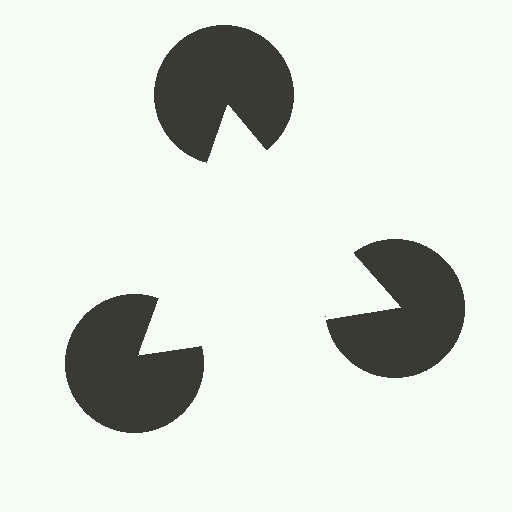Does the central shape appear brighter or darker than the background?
It typically appears slightly brighter than the background, even though no actual brightness change is drawn.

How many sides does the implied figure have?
3 sides.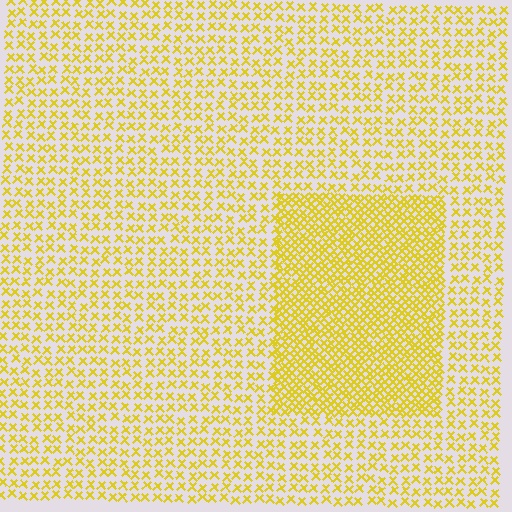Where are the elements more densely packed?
The elements are more densely packed inside the rectangle boundary.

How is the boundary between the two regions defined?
The boundary is defined by a change in element density (approximately 2.1x ratio). All elements are the same color, size, and shape.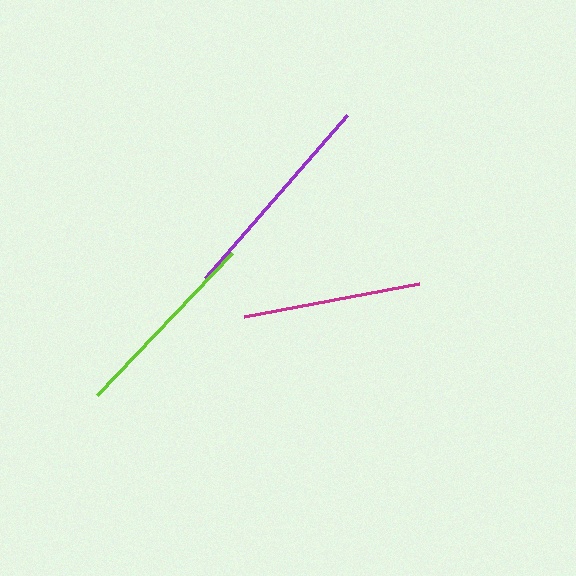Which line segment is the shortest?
The magenta line is the shortest at approximately 178 pixels.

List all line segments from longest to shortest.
From longest to shortest: purple, lime, magenta.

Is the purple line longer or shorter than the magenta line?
The purple line is longer than the magenta line.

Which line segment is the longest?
The purple line is the longest at approximately 216 pixels.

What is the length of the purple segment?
The purple segment is approximately 216 pixels long.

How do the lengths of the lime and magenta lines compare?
The lime and magenta lines are approximately the same length.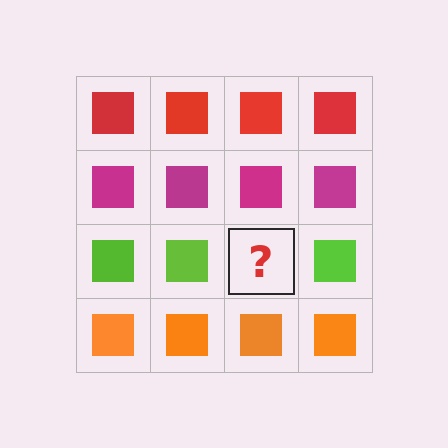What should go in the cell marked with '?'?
The missing cell should contain a lime square.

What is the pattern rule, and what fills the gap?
The rule is that each row has a consistent color. The gap should be filled with a lime square.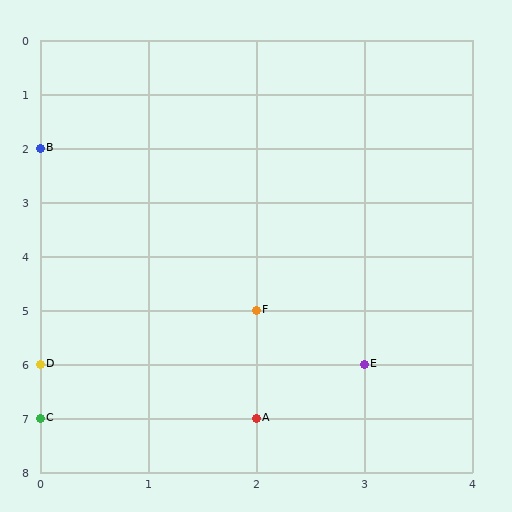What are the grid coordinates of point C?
Point C is at grid coordinates (0, 7).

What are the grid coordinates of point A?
Point A is at grid coordinates (2, 7).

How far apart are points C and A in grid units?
Points C and A are 2 columns apart.